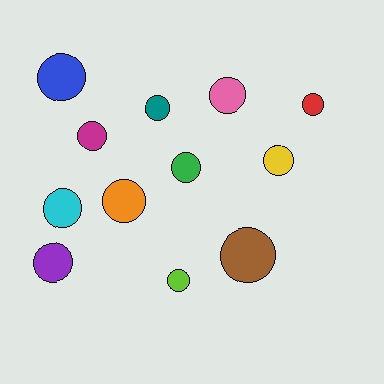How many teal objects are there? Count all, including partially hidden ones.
There is 1 teal object.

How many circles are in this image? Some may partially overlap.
There are 12 circles.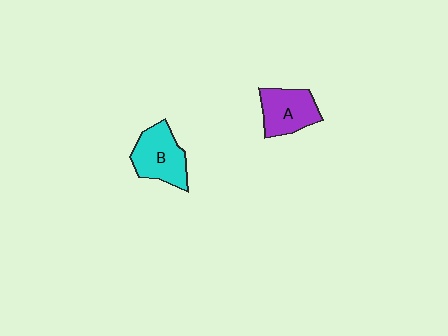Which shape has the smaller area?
Shape A (purple).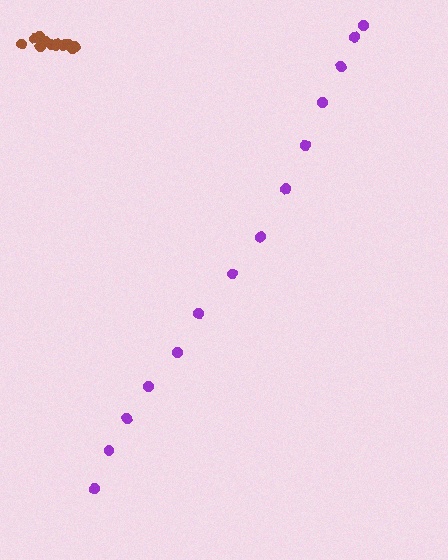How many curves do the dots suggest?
There are 2 distinct paths.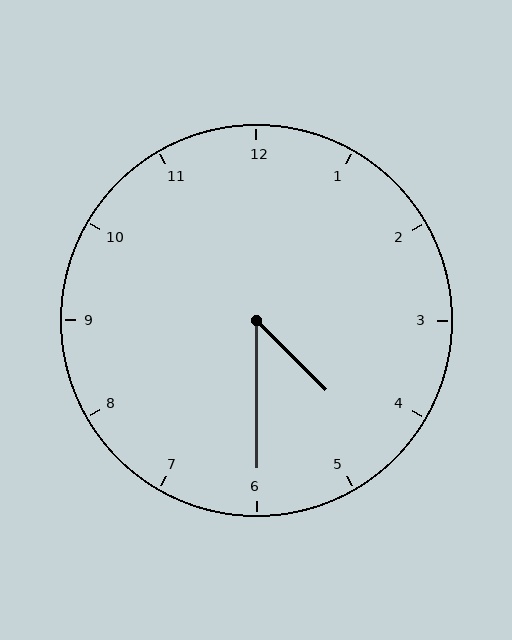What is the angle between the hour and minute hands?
Approximately 45 degrees.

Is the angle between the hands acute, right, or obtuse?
It is acute.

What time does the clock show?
4:30.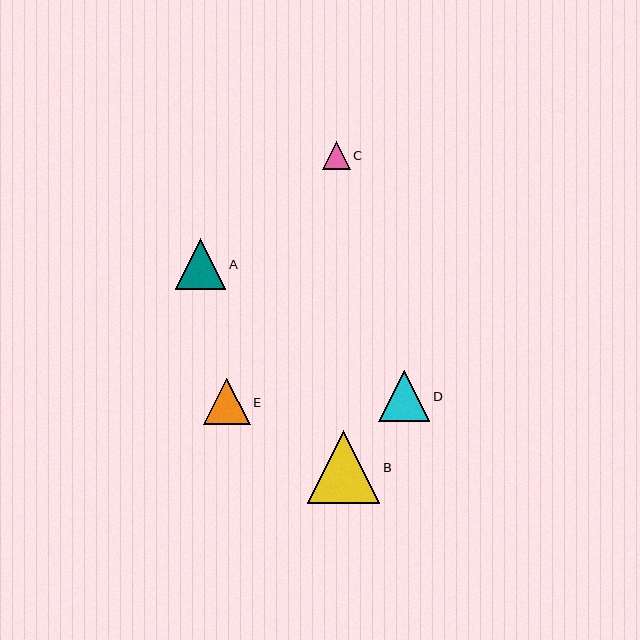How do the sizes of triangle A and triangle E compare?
Triangle A and triangle E are approximately the same size.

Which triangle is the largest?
Triangle B is the largest with a size of approximately 73 pixels.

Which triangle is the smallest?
Triangle C is the smallest with a size of approximately 28 pixels.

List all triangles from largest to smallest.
From largest to smallest: B, D, A, E, C.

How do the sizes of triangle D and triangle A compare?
Triangle D and triangle A are approximately the same size.